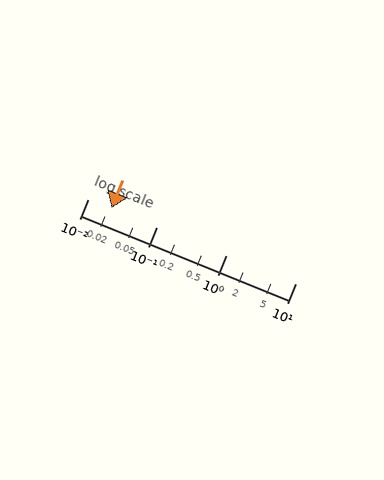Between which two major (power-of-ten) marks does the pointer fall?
The pointer is between 0.01 and 0.1.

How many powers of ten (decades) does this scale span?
The scale spans 3 decades, from 0.01 to 10.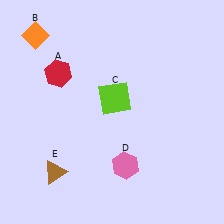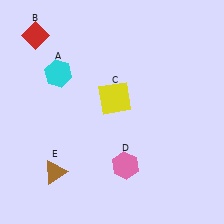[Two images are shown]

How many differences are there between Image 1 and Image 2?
There are 3 differences between the two images.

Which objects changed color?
A changed from red to cyan. B changed from orange to red. C changed from lime to yellow.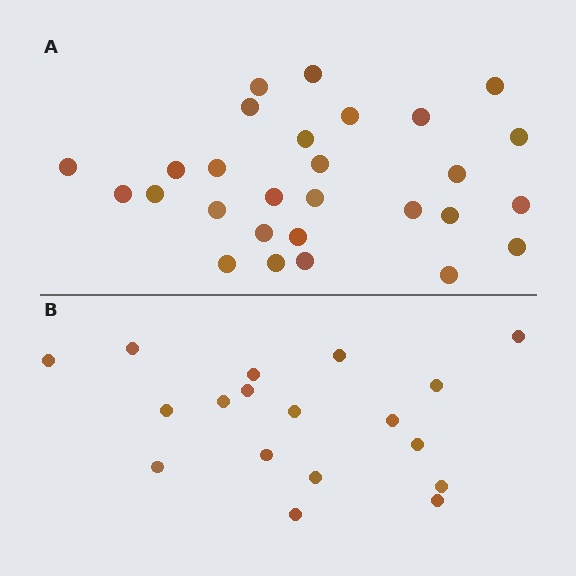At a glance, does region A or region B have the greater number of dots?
Region A (the top region) has more dots.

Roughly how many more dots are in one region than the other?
Region A has roughly 10 or so more dots than region B.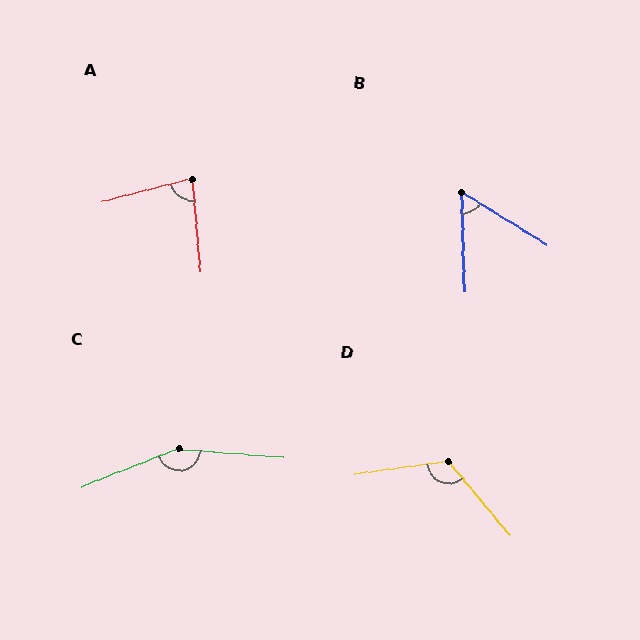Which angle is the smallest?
B, at approximately 57 degrees.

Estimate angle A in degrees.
Approximately 81 degrees.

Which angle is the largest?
C, at approximately 154 degrees.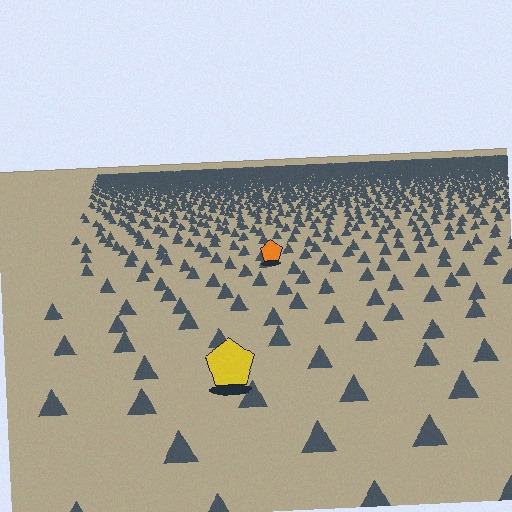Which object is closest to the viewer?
The yellow pentagon is closest. The texture marks near it are larger and more spread out.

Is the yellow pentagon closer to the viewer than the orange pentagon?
Yes. The yellow pentagon is closer — you can tell from the texture gradient: the ground texture is coarser near it.